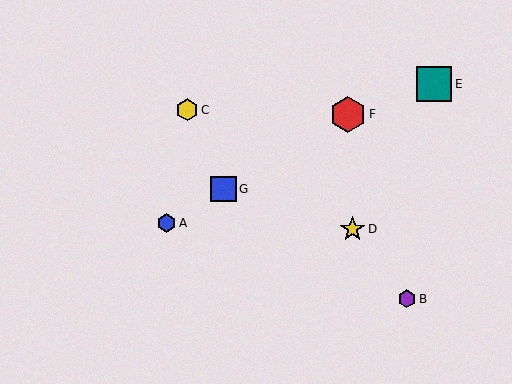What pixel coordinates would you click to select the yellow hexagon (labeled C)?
Click at (187, 110) to select the yellow hexagon C.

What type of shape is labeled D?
Shape D is a yellow star.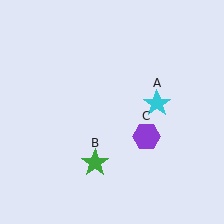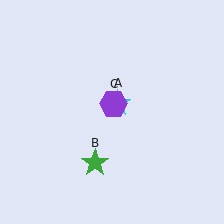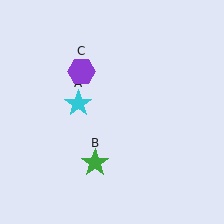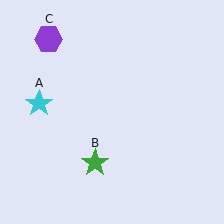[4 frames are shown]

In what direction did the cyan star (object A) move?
The cyan star (object A) moved left.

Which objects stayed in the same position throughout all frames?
Green star (object B) remained stationary.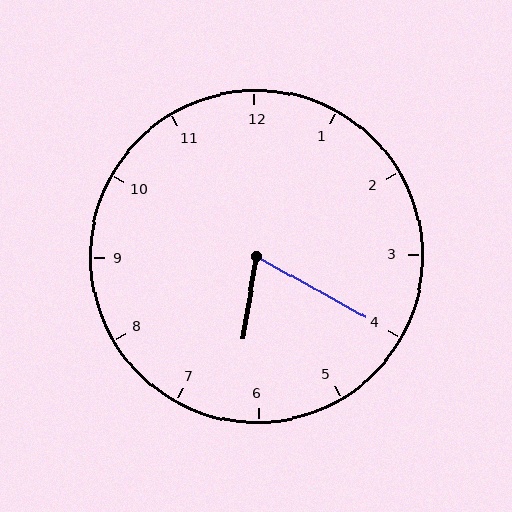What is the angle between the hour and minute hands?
Approximately 70 degrees.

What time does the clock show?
6:20.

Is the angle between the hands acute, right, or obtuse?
It is acute.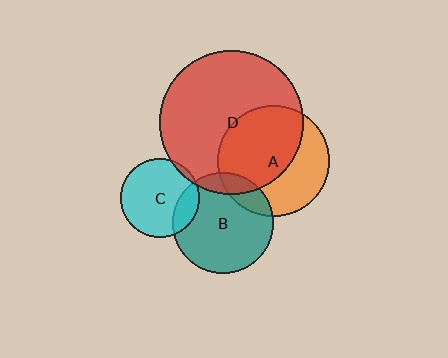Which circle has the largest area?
Circle D (red).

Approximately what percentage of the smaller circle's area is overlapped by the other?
Approximately 60%.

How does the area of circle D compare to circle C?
Approximately 3.3 times.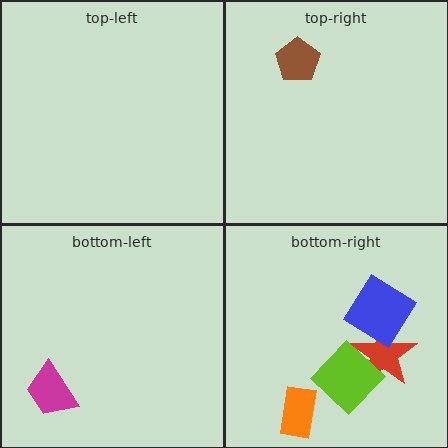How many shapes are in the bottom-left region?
1.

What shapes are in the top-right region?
The brown pentagon.